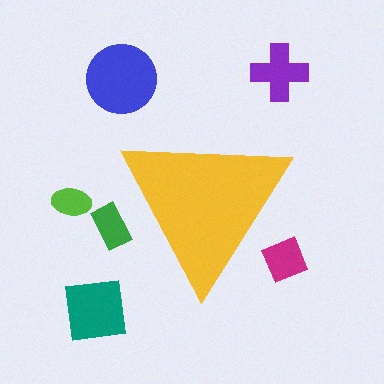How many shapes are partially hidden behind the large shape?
2 shapes are partially hidden.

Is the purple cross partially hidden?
No, the purple cross is fully visible.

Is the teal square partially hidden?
No, the teal square is fully visible.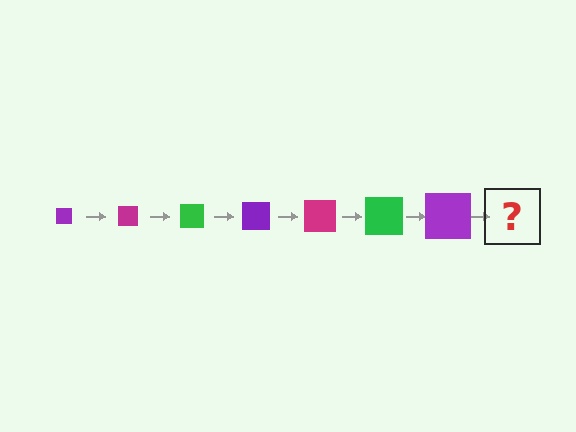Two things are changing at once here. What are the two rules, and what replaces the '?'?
The two rules are that the square grows larger each step and the color cycles through purple, magenta, and green. The '?' should be a magenta square, larger than the previous one.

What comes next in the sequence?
The next element should be a magenta square, larger than the previous one.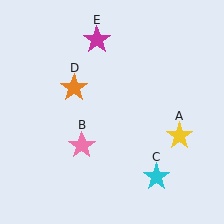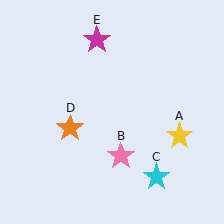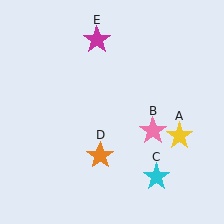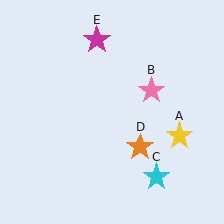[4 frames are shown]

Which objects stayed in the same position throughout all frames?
Yellow star (object A) and cyan star (object C) and magenta star (object E) remained stationary.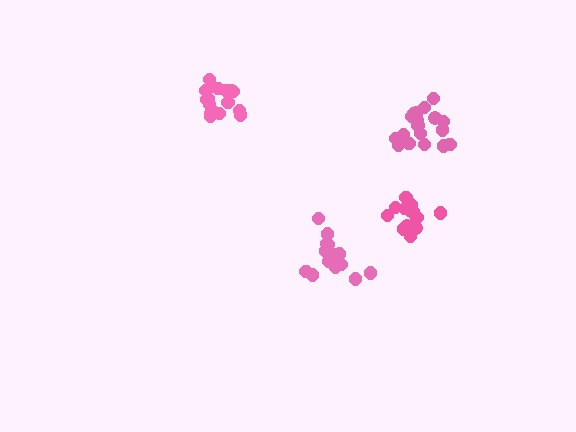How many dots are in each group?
Group 1: 19 dots, Group 2: 17 dots, Group 3: 17 dots, Group 4: 15 dots (68 total).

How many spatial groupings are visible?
There are 4 spatial groupings.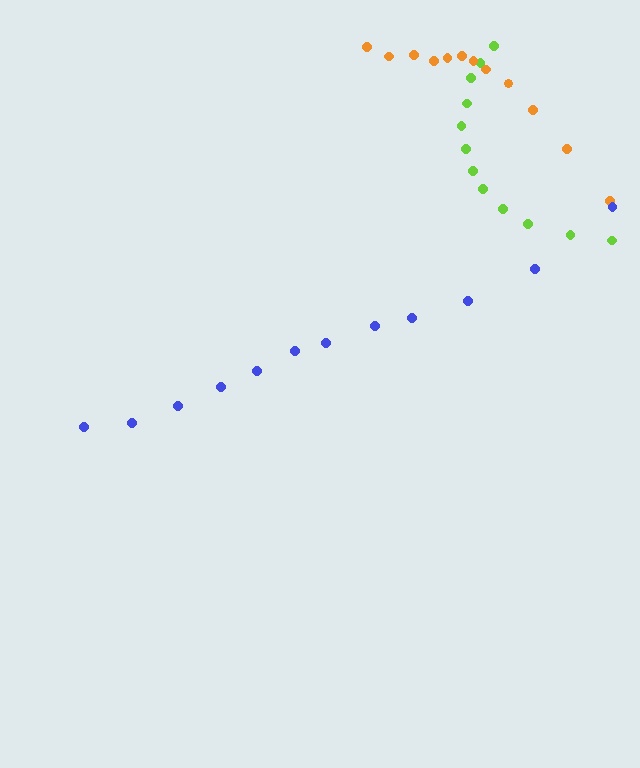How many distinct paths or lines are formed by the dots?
There are 3 distinct paths.